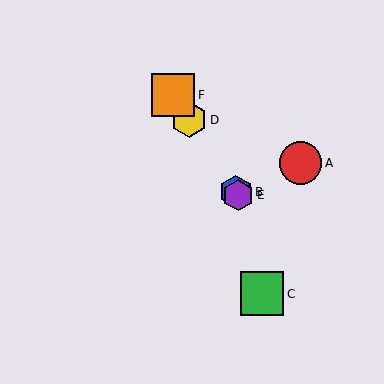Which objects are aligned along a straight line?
Objects B, D, E, F are aligned along a straight line.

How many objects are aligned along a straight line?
4 objects (B, D, E, F) are aligned along a straight line.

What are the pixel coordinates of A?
Object A is at (300, 163).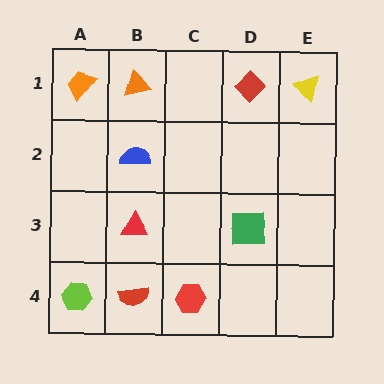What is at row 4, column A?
A lime hexagon.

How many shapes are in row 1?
4 shapes.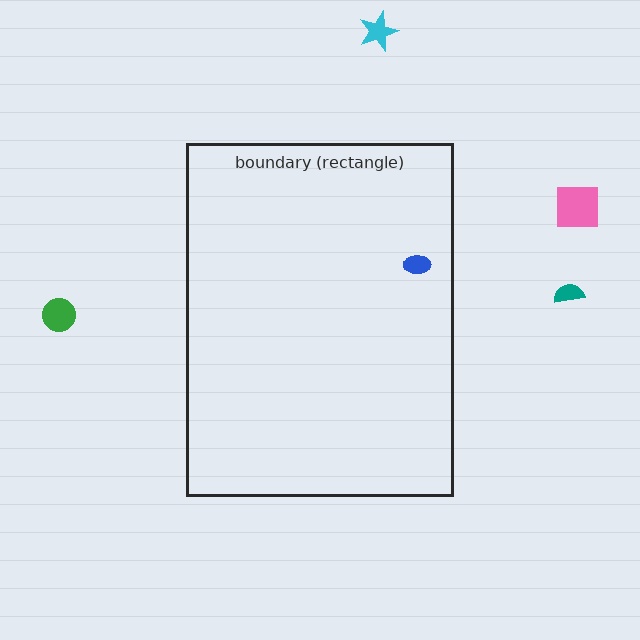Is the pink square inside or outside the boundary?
Outside.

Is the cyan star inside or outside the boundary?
Outside.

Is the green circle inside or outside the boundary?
Outside.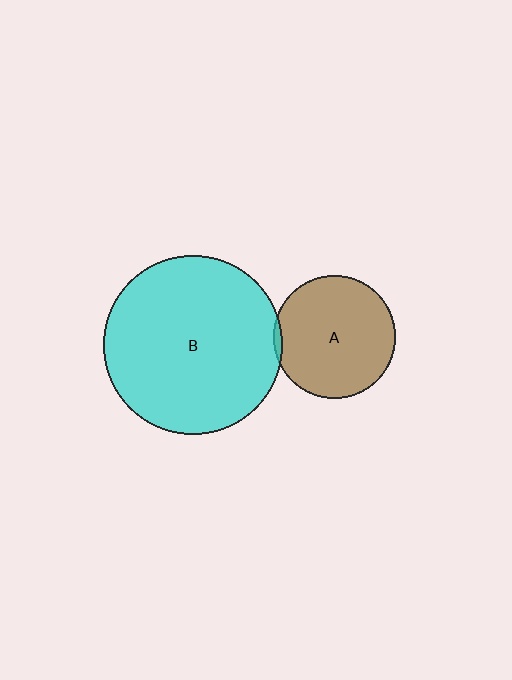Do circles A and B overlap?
Yes.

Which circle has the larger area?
Circle B (cyan).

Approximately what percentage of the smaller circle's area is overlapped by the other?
Approximately 5%.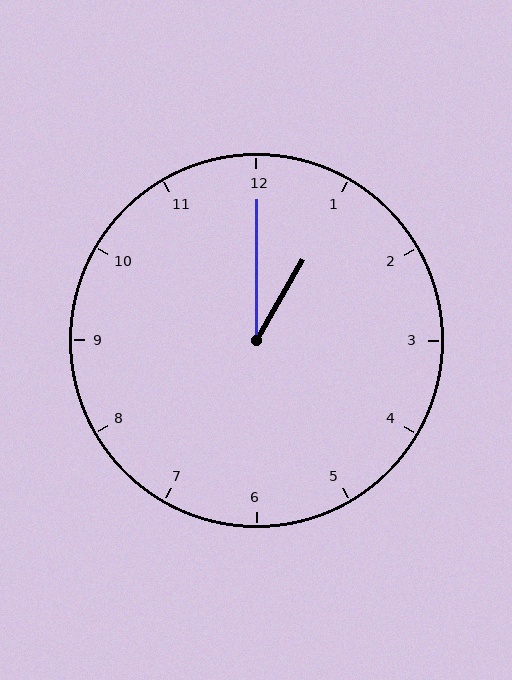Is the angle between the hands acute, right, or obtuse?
It is acute.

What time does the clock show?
1:00.